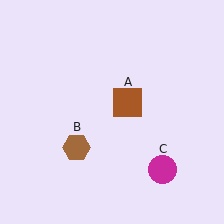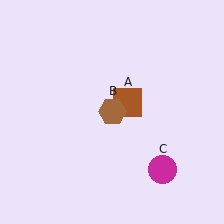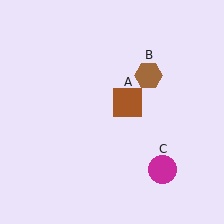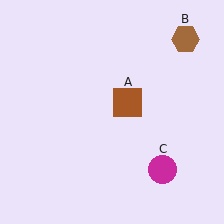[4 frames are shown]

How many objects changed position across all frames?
1 object changed position: brown hexagon (object B).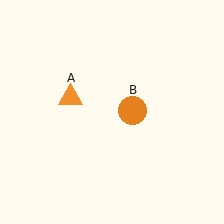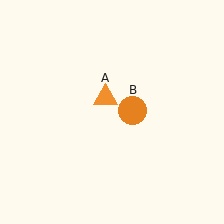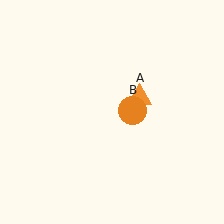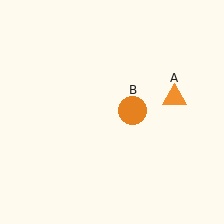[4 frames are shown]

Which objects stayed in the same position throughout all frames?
Orange circle (object B) remained stationary.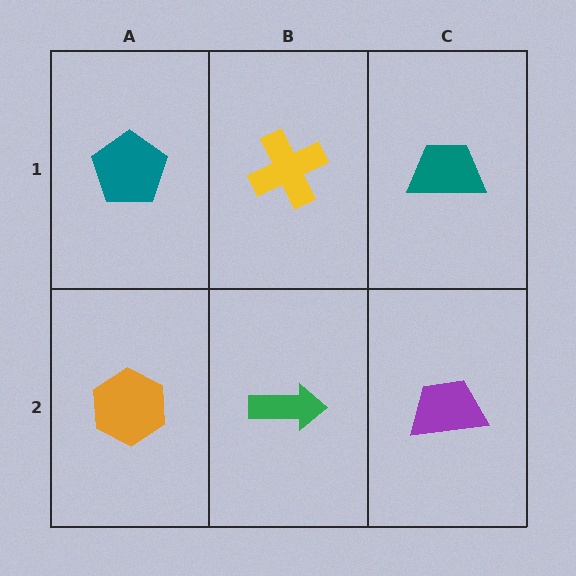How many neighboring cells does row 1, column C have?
2.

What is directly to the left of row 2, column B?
An orange hexagon.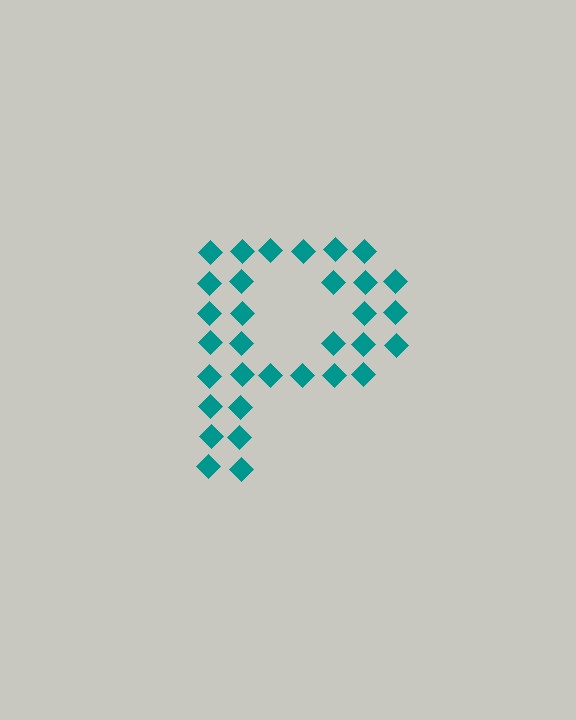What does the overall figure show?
The overall figure shows the letter P.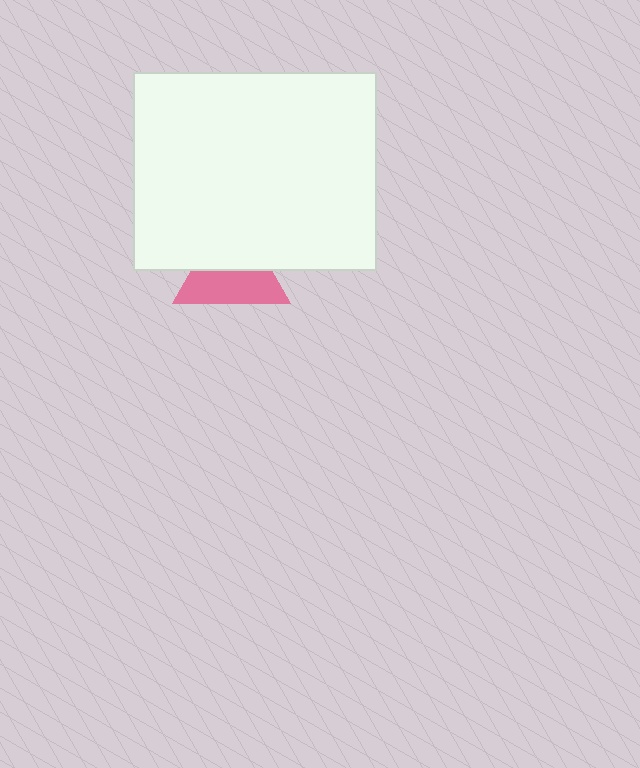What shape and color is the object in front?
The object in front is a white rectangle.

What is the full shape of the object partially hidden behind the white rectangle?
The partially hidden object is a pink triangle.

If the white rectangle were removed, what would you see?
You would see the complete pink triangle.